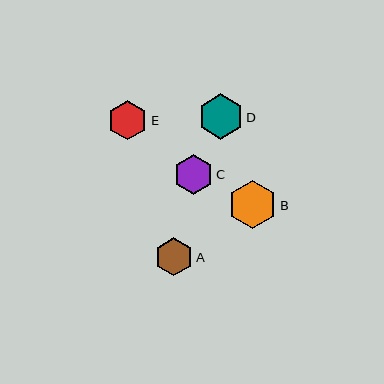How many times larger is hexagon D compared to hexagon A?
Hexagon D is approximately 1.2 times the size of hexagon A.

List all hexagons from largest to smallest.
From largest to smallest: B, D, C, E, A.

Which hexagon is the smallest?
Hexagon A is the smallest with a size of approximately 38 pixels.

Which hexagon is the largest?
Hexagon B is the largest with a size of approximately 48 pixels.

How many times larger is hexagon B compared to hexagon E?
Hexagon B is approximately 1.2 times the size of hexagon E.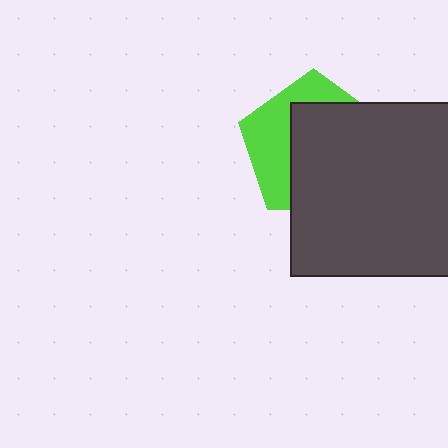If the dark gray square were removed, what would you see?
You would see the complete lime pentagon.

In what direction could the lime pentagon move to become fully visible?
The lime pentagon could move toward the upper-left. That would shift it out from behind the dark gray square entirely.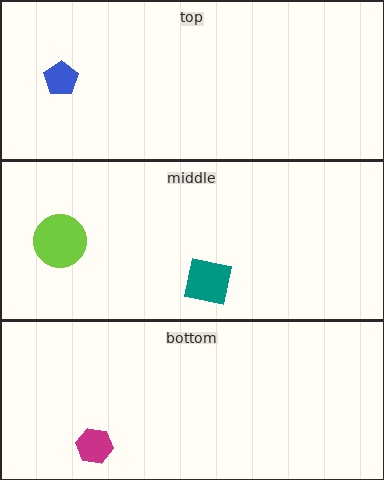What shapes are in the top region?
The blue pentagon.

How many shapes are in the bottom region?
1.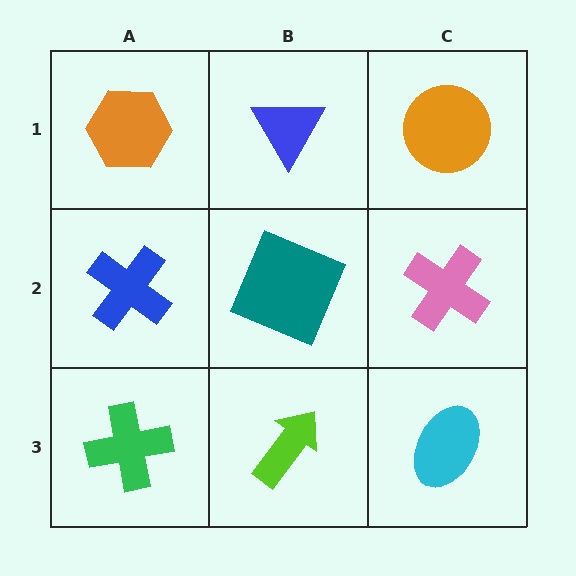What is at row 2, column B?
A teal square.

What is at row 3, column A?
A green cross.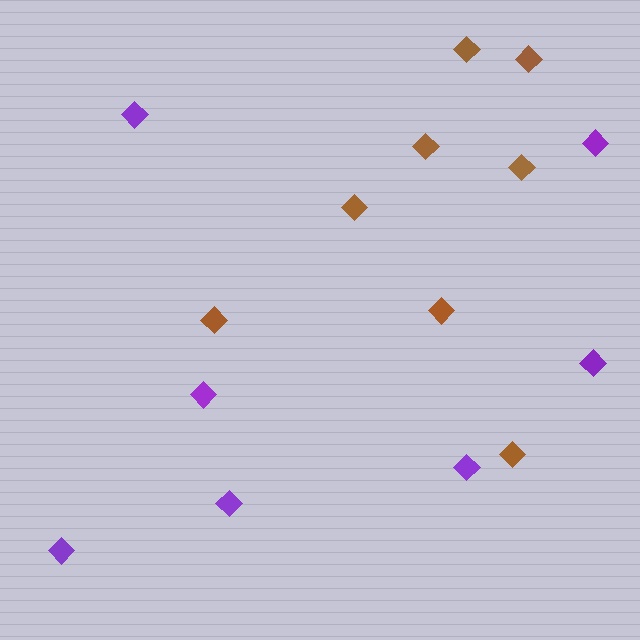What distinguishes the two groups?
There are 2 groups: one group of purple diamonds (7) and one group of brown diamonds (8).